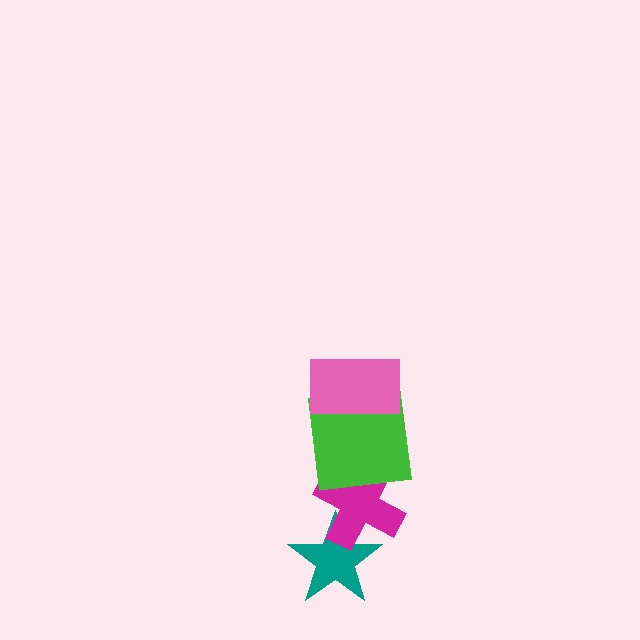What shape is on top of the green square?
The pink rectangle is on top of the green square.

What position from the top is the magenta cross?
The magenta cross is 3rd from the top.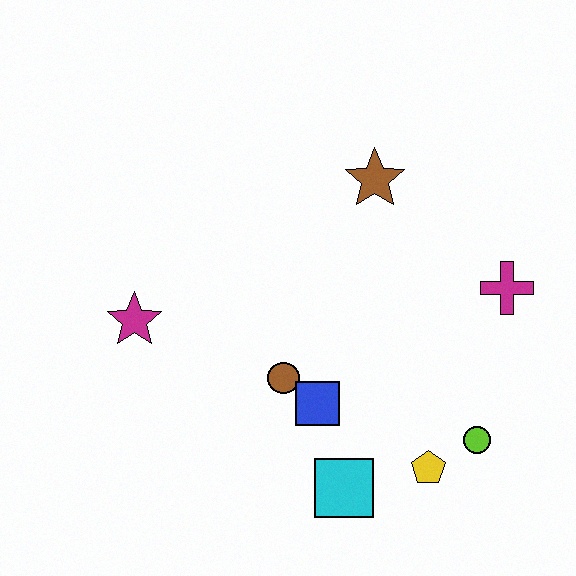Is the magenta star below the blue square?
No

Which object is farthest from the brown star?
The cyan square is farthest from the brown star.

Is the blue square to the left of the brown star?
Yes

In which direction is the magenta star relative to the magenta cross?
The magenta star is to the left of the magenta cross.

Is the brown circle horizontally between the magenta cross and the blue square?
No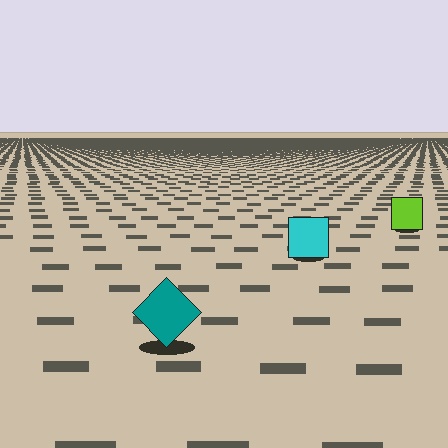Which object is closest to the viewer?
The teal diamond is closest. The texture marks near it are larger and more spread out.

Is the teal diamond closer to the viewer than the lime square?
Yes. The teal diamond is closer — you can tell from the texture gradient: the ground texture is coarser near it.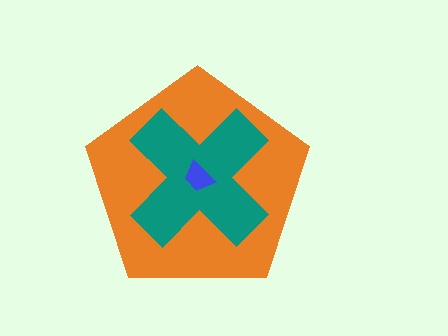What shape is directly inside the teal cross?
The blue trapezoid.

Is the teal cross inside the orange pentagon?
Yes.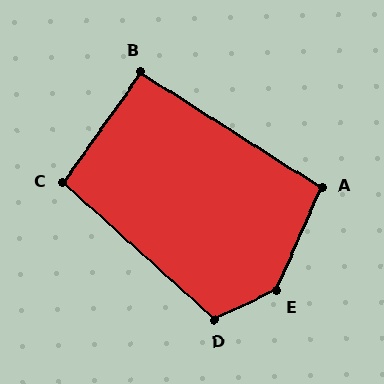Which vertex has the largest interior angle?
E, at approximately 139 degrees.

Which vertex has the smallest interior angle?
B, at approximately 93 degrees.